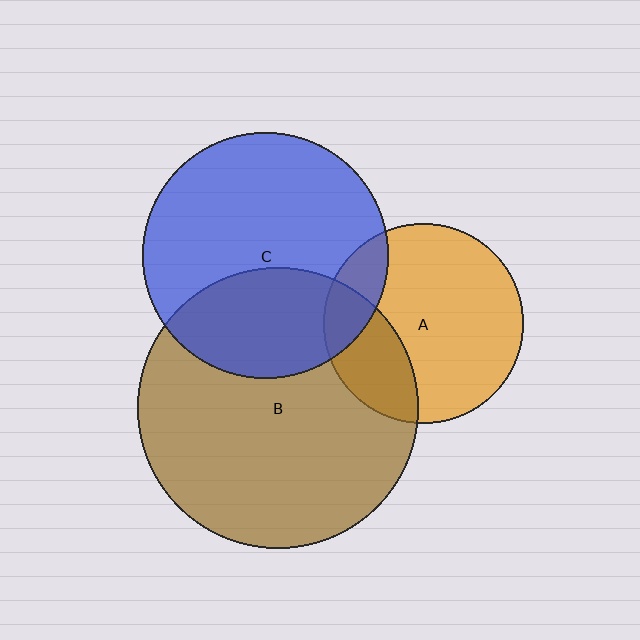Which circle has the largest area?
Circle B (brown).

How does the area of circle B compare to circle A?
Approximately 2.0 times.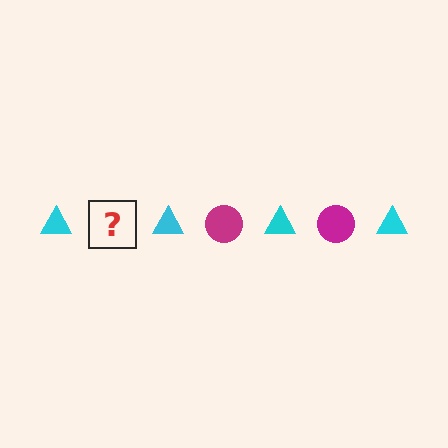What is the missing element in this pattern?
The missing element is a magenta circle.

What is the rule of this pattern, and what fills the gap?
The rule is that the pattern alternates between cyan triangle and magenta circle. The gap should be filled with a magenta circle.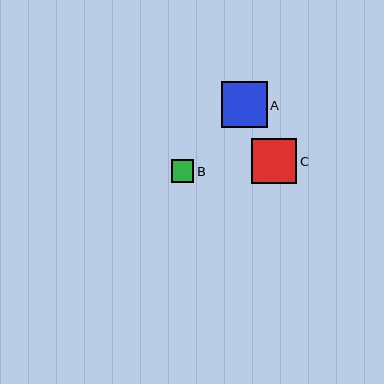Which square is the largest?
Square A is the largest with a size of approximately 46 pixels.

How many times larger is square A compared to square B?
Square A is approximately 2.0 times the size of square B.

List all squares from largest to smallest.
From largest to smallest: A, C, B.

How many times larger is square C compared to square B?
Square C is approximately 2.0 times the size of square B.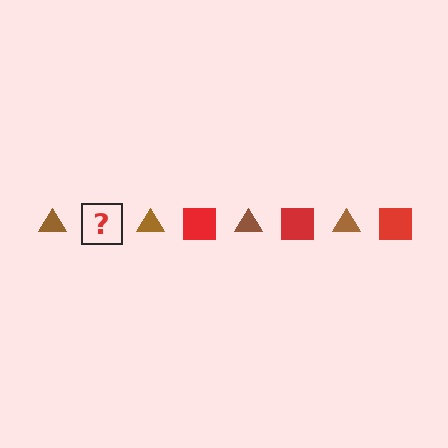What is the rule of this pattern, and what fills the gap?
The rule is that the pattern alternates between brown triangle and red square. The gap should be filled with a red square.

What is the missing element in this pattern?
The missing element is a red square.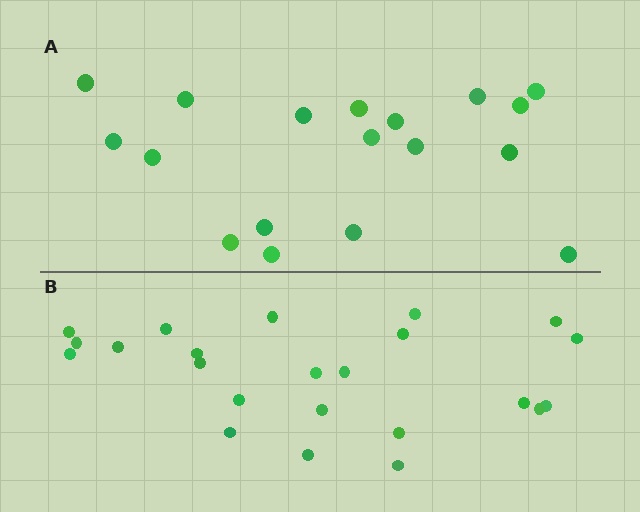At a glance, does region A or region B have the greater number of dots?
Region B (the bottom region) has more dots.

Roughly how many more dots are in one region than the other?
Region B has about 5 more dots than region A.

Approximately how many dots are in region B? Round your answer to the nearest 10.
About 20 dots. (The exact count is 23, which rounds to 20.)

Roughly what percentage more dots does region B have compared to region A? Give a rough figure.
About 30% more.